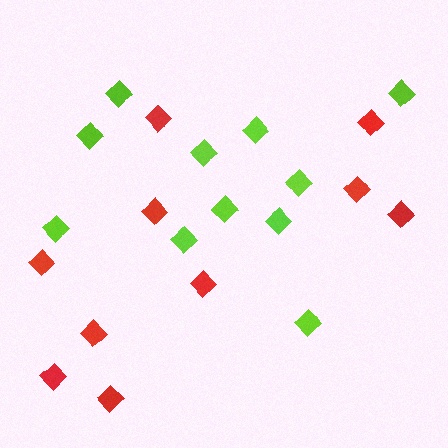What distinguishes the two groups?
There are 2 groups: one group of lime diamonds (11) and one group of red diamonds (10).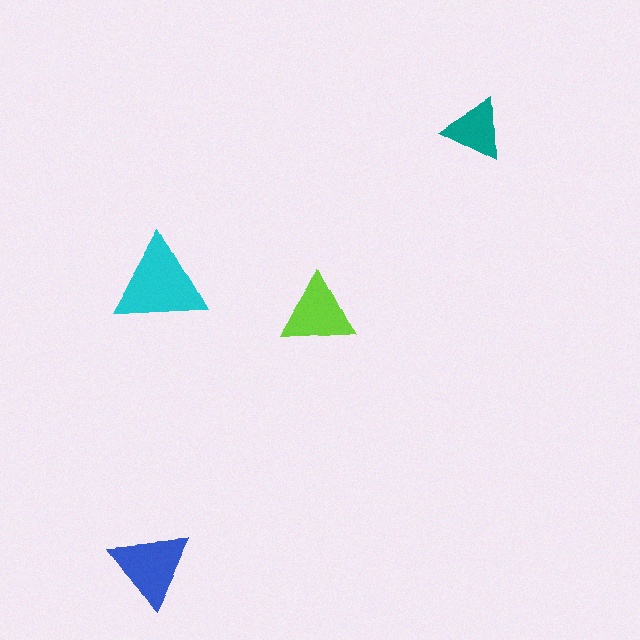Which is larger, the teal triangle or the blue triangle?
The blue one.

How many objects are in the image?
There are 4 objects in the image.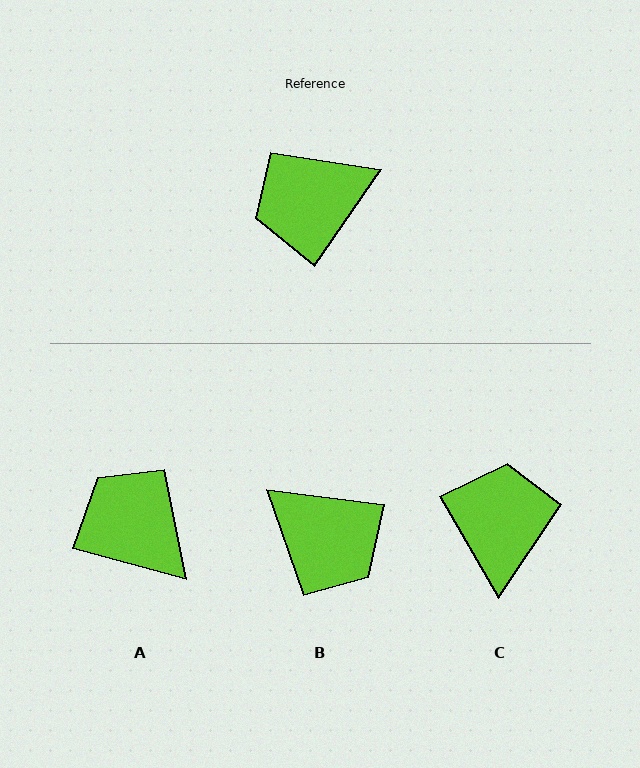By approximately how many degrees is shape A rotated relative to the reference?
Approximately 70 degrees clockwise.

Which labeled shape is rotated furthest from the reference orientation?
B, about 117 degrees away.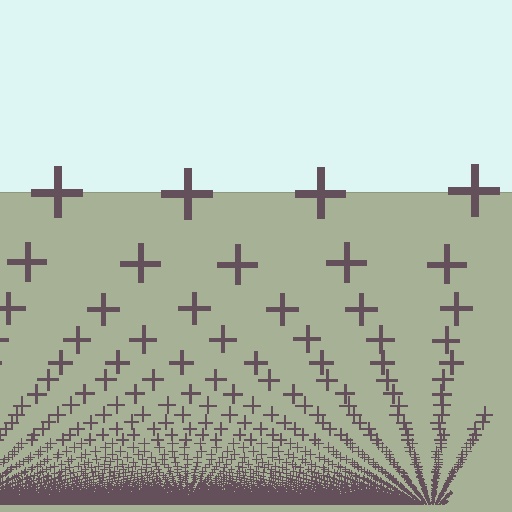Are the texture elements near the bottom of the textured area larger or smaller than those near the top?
Smaller. The gradient is inverted — elements near the bottom are smaller and denser.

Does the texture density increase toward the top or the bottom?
Density increases toward the bottom.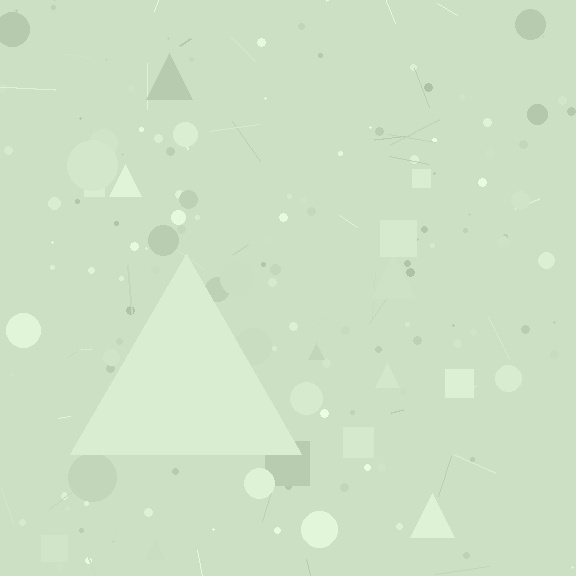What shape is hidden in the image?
A triangle is hidden in the image.